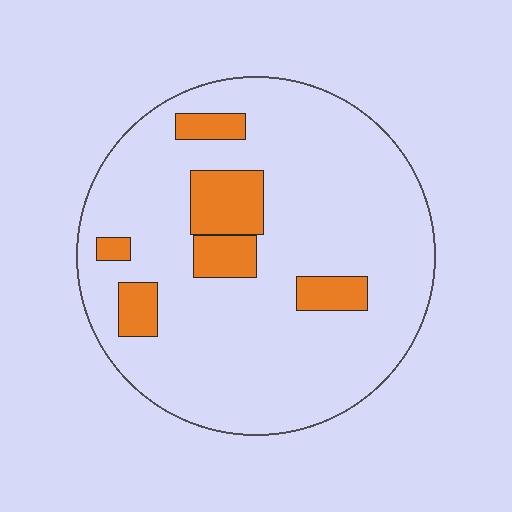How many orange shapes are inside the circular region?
6.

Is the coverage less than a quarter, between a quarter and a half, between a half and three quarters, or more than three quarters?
Less than a quarter.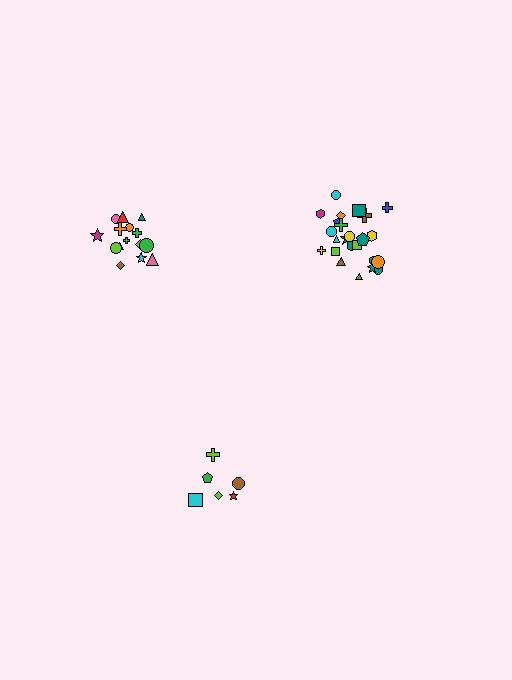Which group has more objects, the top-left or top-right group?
The top-right group.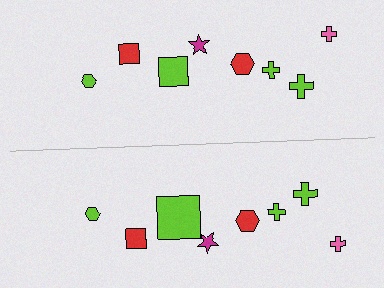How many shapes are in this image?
There are 16 shapes in this image.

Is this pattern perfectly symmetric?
No, the pattern is not perfectly symmetric. The lime square on the bottom side has a different size than its mirror counterpart.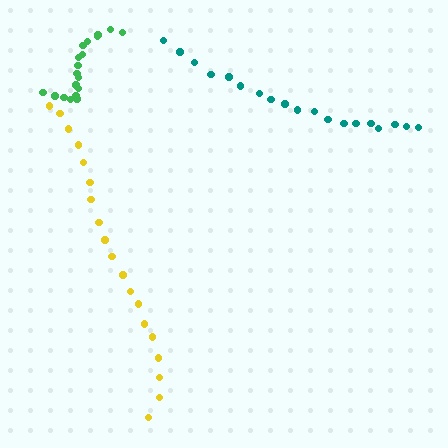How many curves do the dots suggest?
There are 3 distinct paths.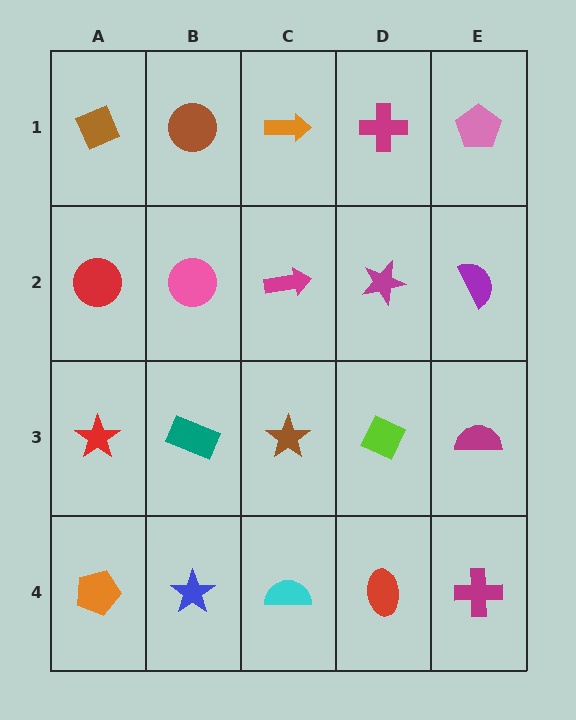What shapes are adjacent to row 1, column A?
A red circle (row 2, column A), a brown circle (row 1, column B).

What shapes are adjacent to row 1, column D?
A magenta star (row 2, column D), an orange arrow (row 1, column C), a pink pentagon (row 1, column E).